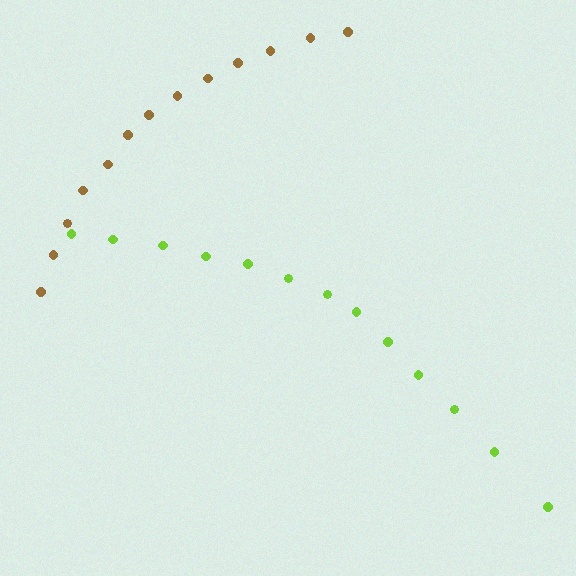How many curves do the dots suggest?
There are 2 distinct paths.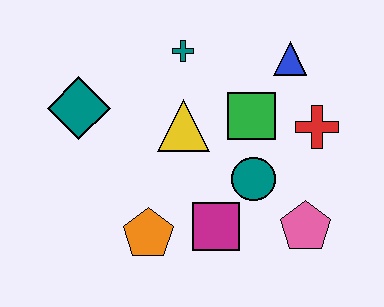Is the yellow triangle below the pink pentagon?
No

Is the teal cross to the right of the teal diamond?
Yes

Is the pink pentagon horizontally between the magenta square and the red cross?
Yes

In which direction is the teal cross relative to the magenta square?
The teal cross is above the magenta square.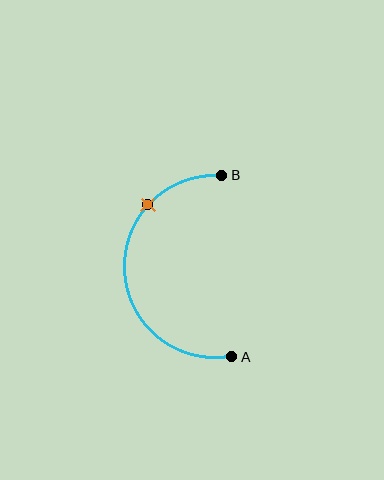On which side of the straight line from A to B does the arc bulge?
The arc bulges to the left of the straight line connecting A and B.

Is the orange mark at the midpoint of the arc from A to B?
No. The orange mark lies on the arc but is closer to endpoint B. The arc midpoint would be at the point on the curve equidistant along the arc from both A and B.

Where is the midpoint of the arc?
The arc midpoint is the point on the curve farthest from the straight line joining A and B. It sits to the left of that line.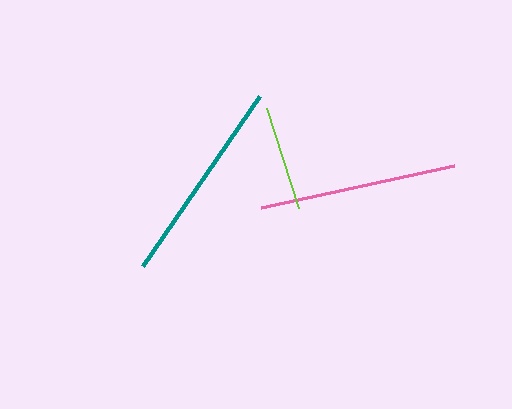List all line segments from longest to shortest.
From longest to shortest: teal, pink, lime.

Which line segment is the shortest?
The lime line is the shortest at approximately 105 pixels.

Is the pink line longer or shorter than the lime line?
The pink line is longer than the lime line.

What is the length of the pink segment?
The pink segment is approximately 197 pixels long.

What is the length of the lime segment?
The lime segment is approximately 105 pixels long.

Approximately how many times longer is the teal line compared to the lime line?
The teal line is approximately 2.0 times the length of the lime line.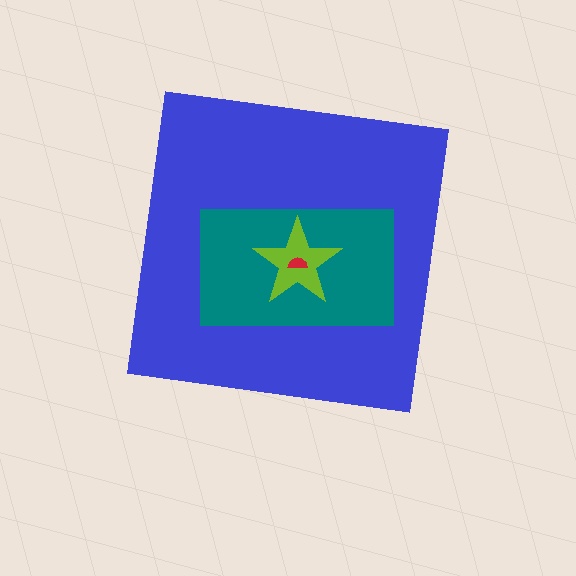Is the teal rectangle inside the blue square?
Yes.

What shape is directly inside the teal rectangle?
The lime star.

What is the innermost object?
The red semicircle.